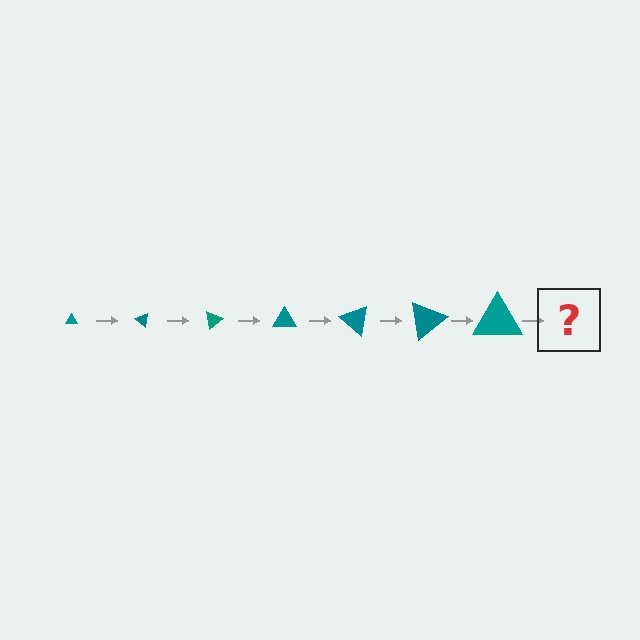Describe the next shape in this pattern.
It should be a triangle, larger than the previous one and rotated 280 degrees from the start.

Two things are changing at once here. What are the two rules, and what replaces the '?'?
The two rules are that the triangle grows larger each step and it rotates 40 degrees each step. The '?' should be a triangle, larger than the previous one and rotated 280 degrees from the start.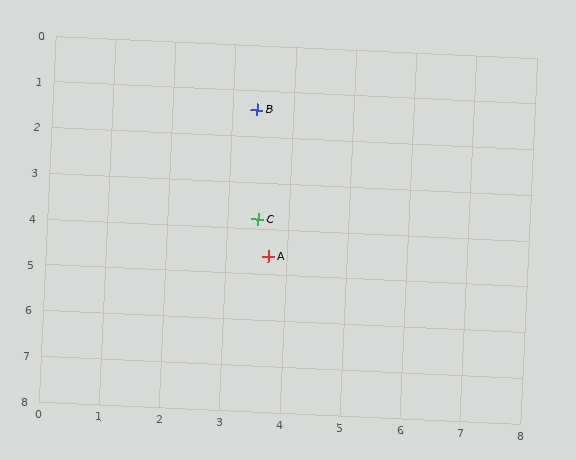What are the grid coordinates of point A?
Point A is at approximately (3.7, 4.6).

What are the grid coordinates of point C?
Point C is at approximately (3.5, 3.8).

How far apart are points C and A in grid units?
Points C and A are about 0.8 grid units apart.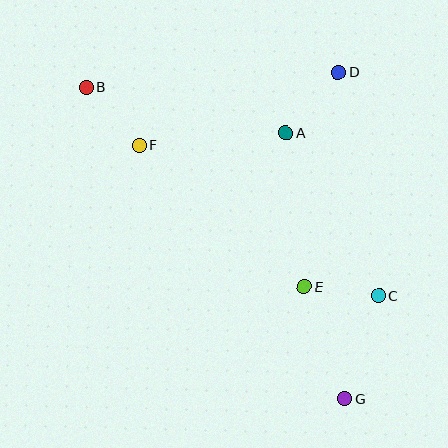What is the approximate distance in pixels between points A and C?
The distance between A and C is approximately 188 pixels.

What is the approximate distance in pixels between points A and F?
The distance between A and F is approximately 147 pixels.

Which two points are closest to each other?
Points C and E are closest to each other.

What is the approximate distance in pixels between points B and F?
The distance between B and F is approximately 78 pixels.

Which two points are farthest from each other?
Points B and G are farthest from each other.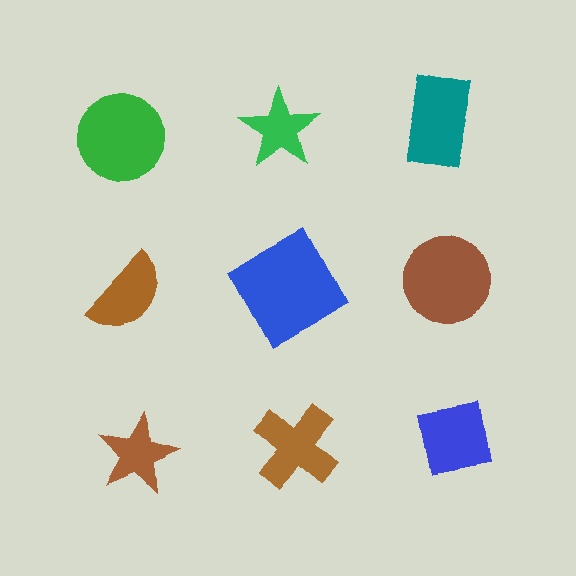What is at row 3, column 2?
A brown cross.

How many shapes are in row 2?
3 shapes.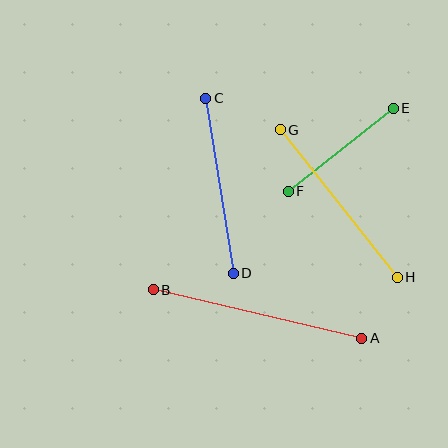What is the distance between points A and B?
The distance is approximately 214 pixels.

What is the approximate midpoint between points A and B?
The midpoint is at approximately (258, 314) pixels.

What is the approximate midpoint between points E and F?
The midpoint is at approximately (341, 150) pixels.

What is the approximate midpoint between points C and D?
The midpoint is at approximately (220, 186) pixels.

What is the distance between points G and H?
The distance is approximately 188 pixels.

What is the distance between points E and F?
The distance is approximately 134 pixels.